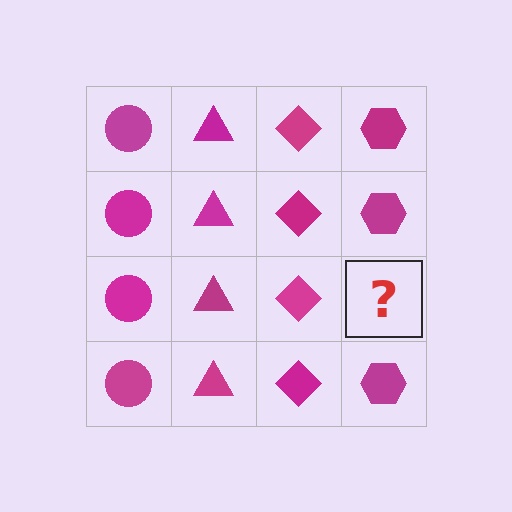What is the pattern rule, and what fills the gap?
The rule is that each column has a consistent shape. The gap should be filled with a magenta hexagon.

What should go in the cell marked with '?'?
The missing cell should contain a magenta hexagon.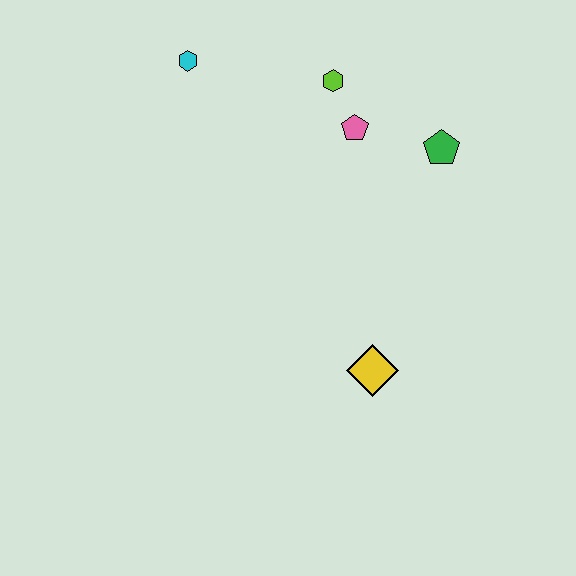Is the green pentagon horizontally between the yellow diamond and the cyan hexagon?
No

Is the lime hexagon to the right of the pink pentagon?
No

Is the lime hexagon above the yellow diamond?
Yes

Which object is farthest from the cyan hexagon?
The yellow diamond is farthest from the cyan hexagon.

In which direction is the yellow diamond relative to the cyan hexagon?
The yellow diamond is below the cyan hexagon.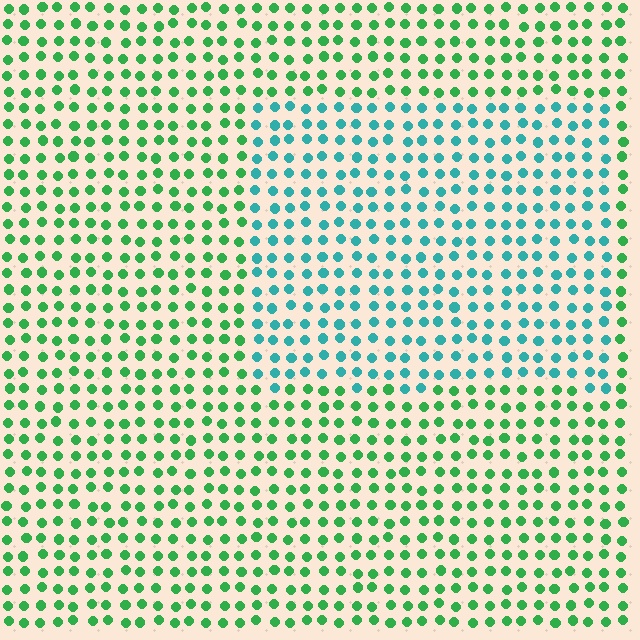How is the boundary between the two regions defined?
The boundary is defined purely by a slight shift in hue (about 46 degrees). Spacing, size, and orientation are identical on both sides.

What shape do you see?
I see a rectangle.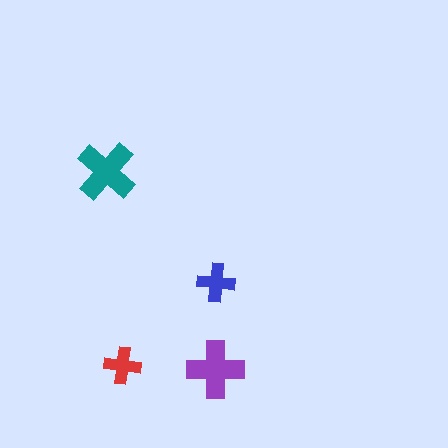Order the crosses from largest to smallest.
the teal one, the purple one, the blue one, the red one.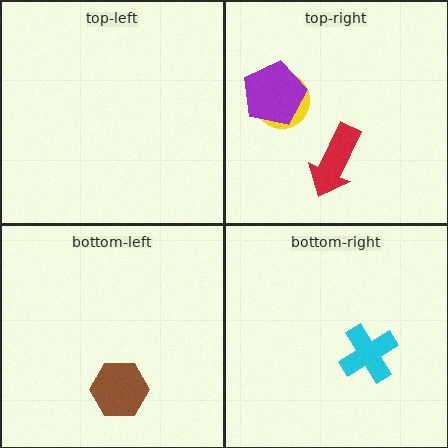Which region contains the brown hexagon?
The bottom-left region.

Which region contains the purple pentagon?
The top-right region.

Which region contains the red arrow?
The top-right region.